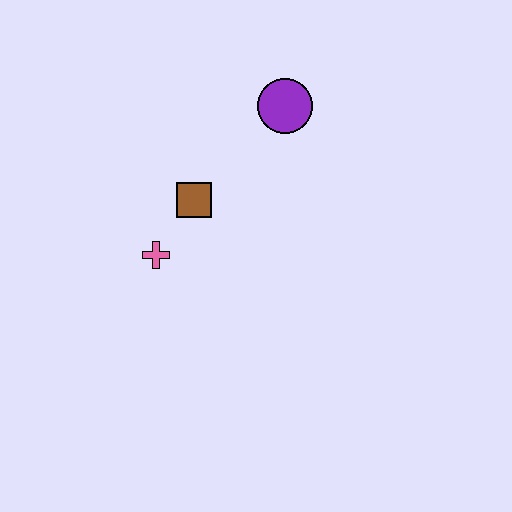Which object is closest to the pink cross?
The brown square is closest to the pink cross.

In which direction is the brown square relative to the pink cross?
The brown square is above the pink cross.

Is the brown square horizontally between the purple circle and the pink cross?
Yes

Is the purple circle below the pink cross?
No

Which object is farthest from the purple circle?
The pink cross is farthest from the purple circle.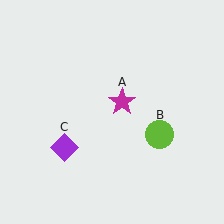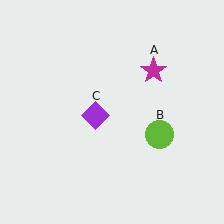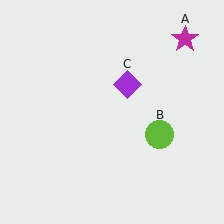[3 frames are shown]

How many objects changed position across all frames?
2 objects changed position: magenta star (object A), purple diamond (object C).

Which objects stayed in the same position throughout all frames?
Lime circle (object B) remained stationary.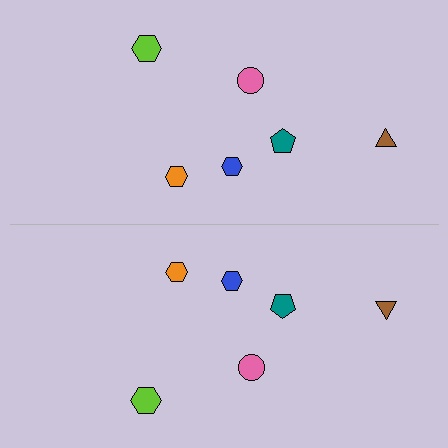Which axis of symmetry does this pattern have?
The pattern has a horizontal axis of symmetry running through the center of the image.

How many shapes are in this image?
There are 12 shapes in this image.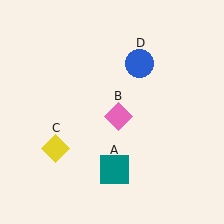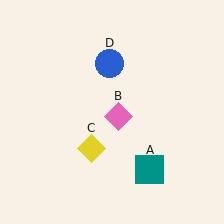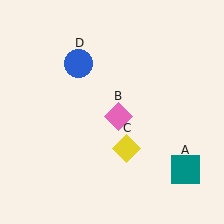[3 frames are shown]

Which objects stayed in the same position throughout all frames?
Pink diamond (object B) remained stationary.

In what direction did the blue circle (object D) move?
The blue circle (object D) moved left.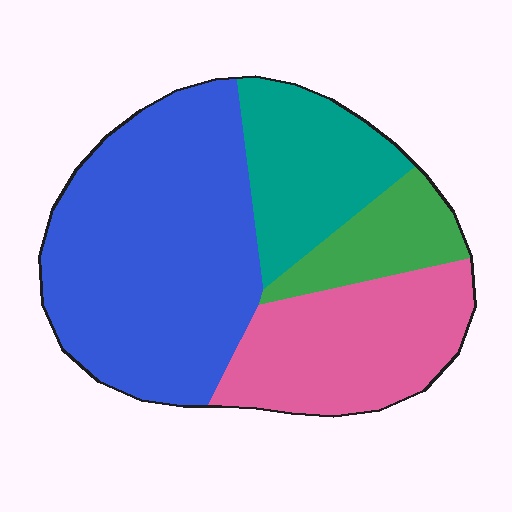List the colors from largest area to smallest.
From largest to smallest: blue, pink, teal, green.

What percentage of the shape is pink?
Pink takes up about one quarter (1/4) of the shape.